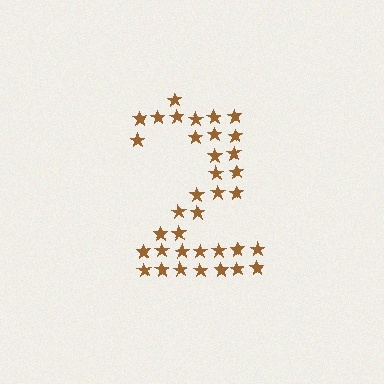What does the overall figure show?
The overall figure shows the digit 2.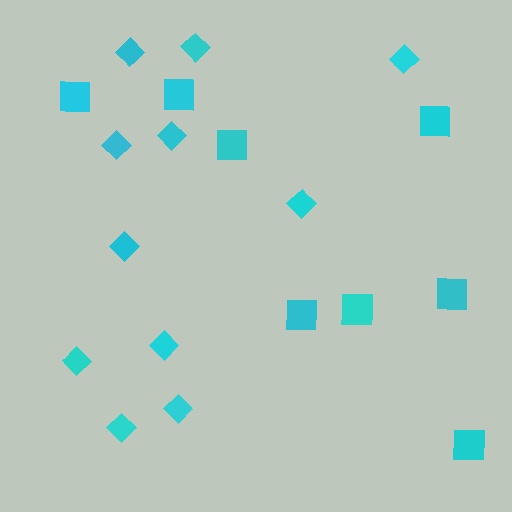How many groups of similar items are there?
There are 2 groups: one group of diamonds (11) and one group of squares (8).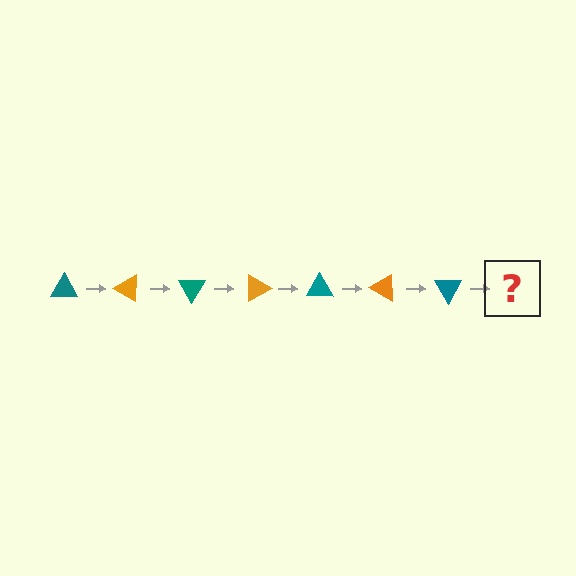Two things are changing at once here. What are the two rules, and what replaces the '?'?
The two rules are that it rotates 30 degrees each step and the color cycles through teal and orange. The '?' should be an orange triangle, rotated 210 degrees from the start.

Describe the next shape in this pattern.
It should be an orange triangle, rotated 210 degrees from the start.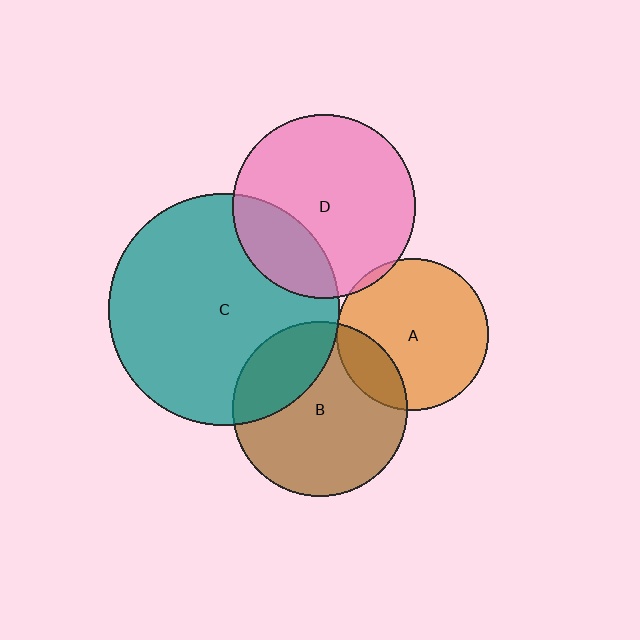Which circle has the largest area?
Circle C (teal).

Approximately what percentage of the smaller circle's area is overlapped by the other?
Approximately 5%.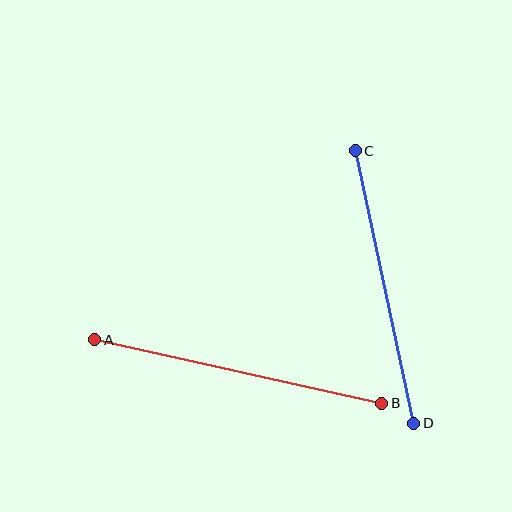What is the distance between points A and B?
The distance is approximately 294 pixels.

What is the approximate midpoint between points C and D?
The midpoint is at approximately (385, 287) pixels.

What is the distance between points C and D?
The distance is approximately 279 pixels.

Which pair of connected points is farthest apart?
Points A and B are farthest apart.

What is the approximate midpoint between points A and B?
The midpoint is at approximately (238, 371) pixels.